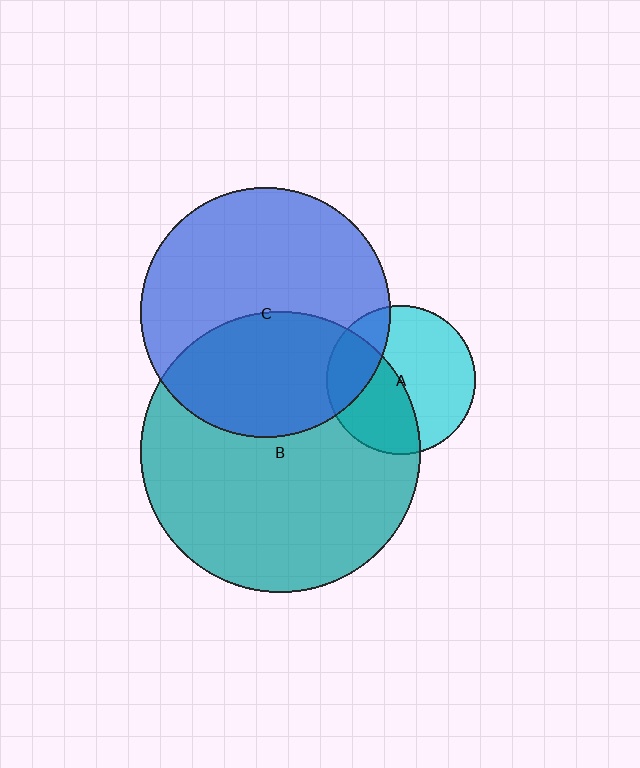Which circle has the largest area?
Circle B (teal).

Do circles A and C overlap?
Yes.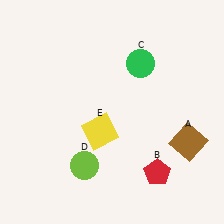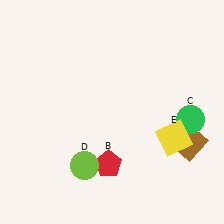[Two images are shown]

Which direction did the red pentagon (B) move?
The red pentagon (B) moved left.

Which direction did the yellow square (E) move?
The yellow square (E) moved right.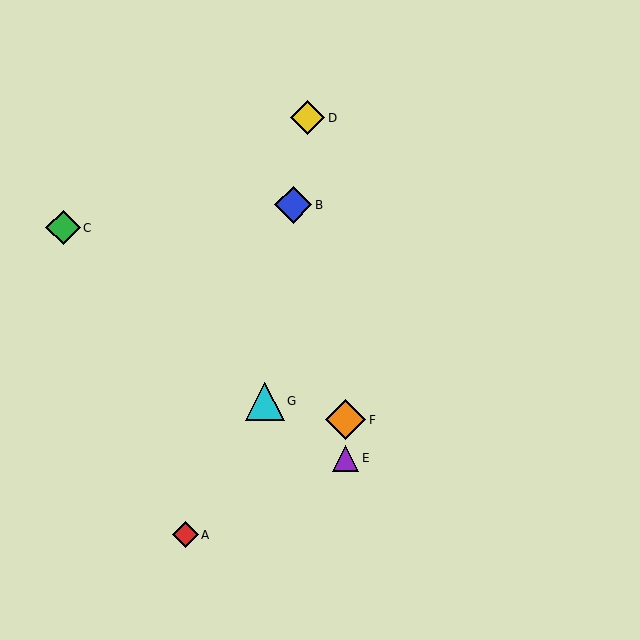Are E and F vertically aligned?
Yes, both are at x≈346.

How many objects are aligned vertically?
2 objects (E, F) are aligned vertically.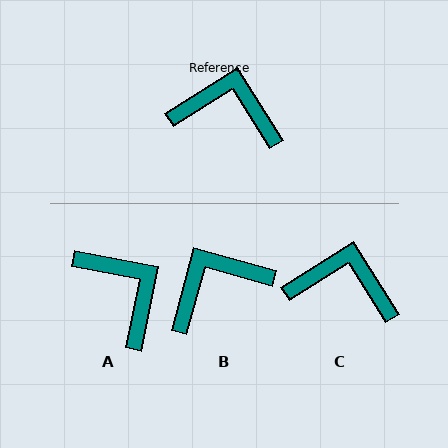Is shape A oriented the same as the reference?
No, it is off by about 43 degrees.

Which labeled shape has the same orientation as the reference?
C.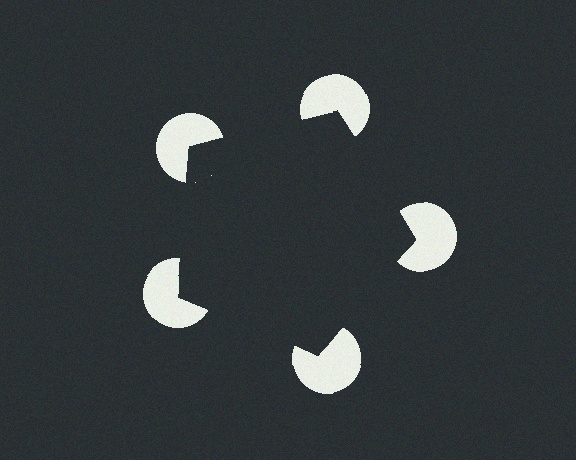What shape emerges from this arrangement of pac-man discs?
An illusory pentagon — its edges are inferred from the aligned wedge cuts in the pac-man discs, not physically drawn.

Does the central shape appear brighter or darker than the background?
It typically appears slightly darker than the background, even though no actual brightness change is drawn.